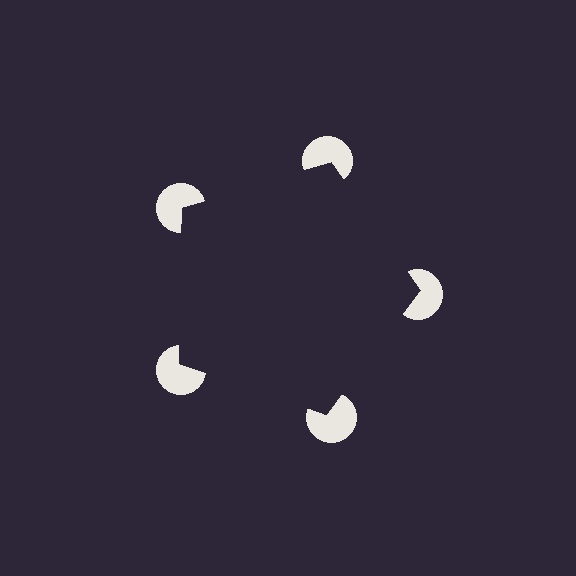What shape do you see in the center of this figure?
An illusory pentagon — its edges are inferred from the aligned wedge cuts in the pac-man discs, not physically drawn.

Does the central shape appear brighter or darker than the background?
It typically appears slightly darker than the background, even though no actual brightness change is drawn.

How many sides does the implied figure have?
5 sides.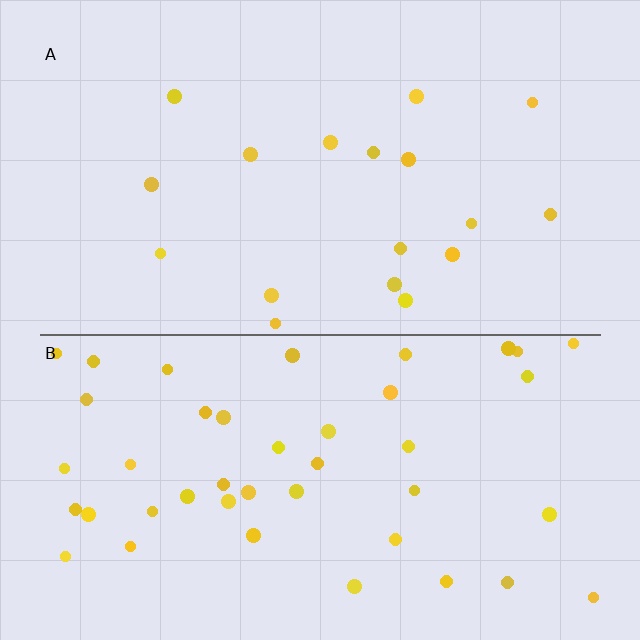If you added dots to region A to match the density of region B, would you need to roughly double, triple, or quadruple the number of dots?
Approximately double.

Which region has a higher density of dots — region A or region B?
B (the bottom).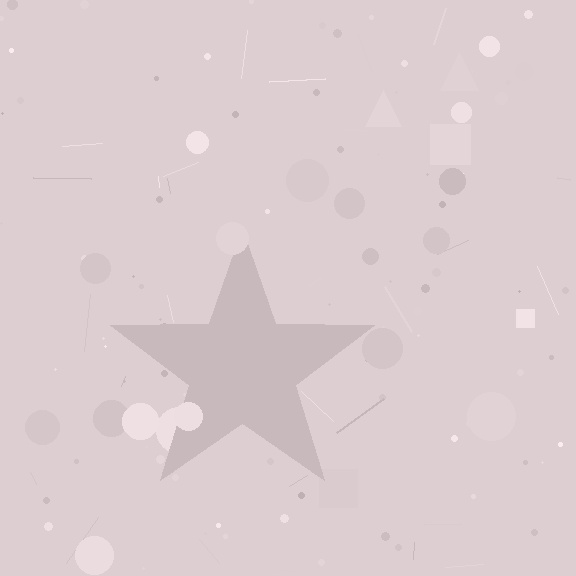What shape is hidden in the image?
A star is hidden in the image.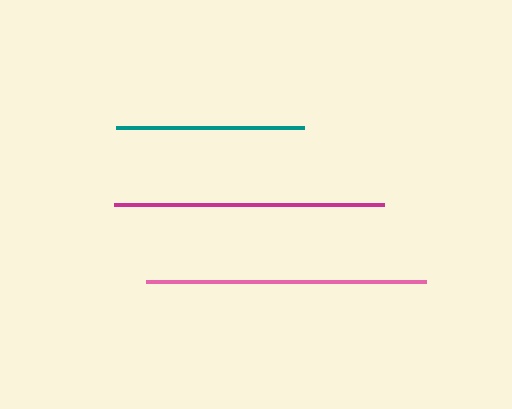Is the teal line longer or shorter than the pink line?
The pink line is longer than the teal line.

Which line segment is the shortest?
The teal line is the shortest at approximately 189 pixels.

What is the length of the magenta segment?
The magenta segment is approximately 270 pixels long.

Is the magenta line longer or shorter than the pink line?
The pink line is longer than the magenta line.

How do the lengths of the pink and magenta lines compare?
The pink and magenta lines are approximately the same length.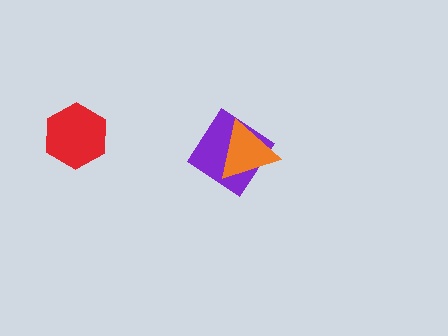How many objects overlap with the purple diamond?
1 object overlaps with the purple diamond.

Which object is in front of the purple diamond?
The orange triangle is in front of the purple diamond.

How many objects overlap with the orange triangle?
1 object overlaps with the orange triangle.